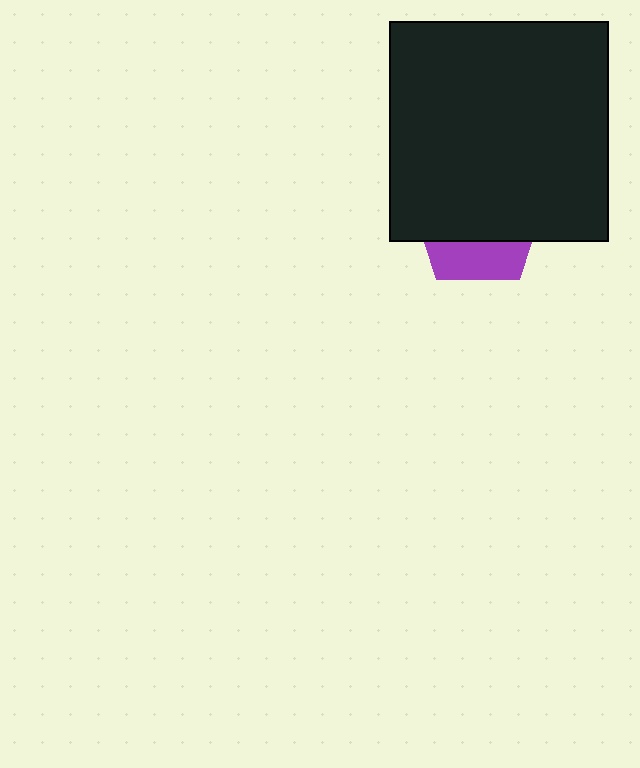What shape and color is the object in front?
The object in front is a black square.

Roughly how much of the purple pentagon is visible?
A small part of it is visible (roughly 30%).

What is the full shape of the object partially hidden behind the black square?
The partially hidden object is a purple pentagon.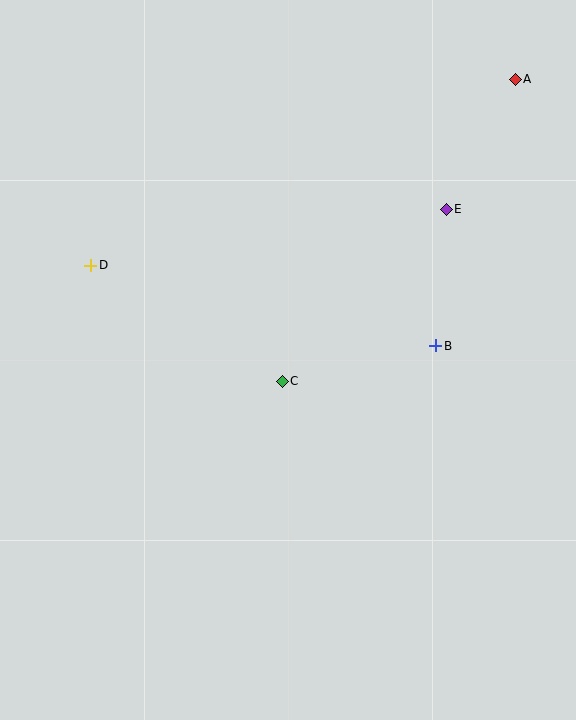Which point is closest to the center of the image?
Point C at (282, 381) is closest to the center.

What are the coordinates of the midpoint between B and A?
The midpoint between B and A is at (475, 212).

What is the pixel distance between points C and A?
The distance between C and A is 381 pixels.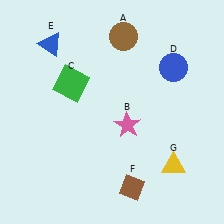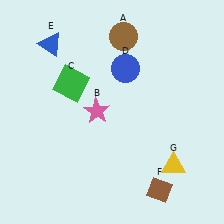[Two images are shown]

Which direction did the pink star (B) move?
The pink star (B) moved left.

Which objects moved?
The objects that moved are: the pink star (B), the blue circle (D), the brown diamond (F).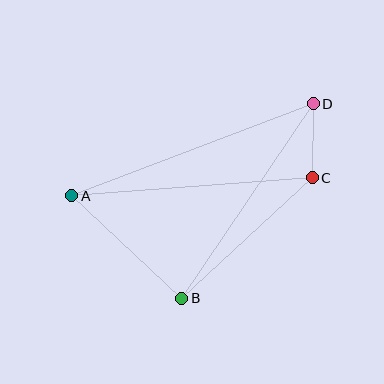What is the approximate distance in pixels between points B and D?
The distance between B and D is approximately 235 pixels.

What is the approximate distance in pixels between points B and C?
The distance between B and C is approximately 178 pixels.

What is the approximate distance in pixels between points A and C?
The distance between A and C is approximately 241 pixels.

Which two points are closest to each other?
Points C and D are closest to each other.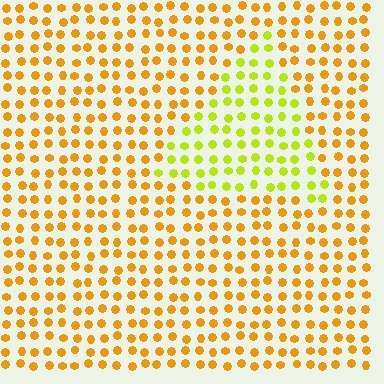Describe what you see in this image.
The image is filled with small orange elements in a uniform arrangement. A triangle-shaped region is visible where the elements are tinted to a slightly different hue, forming a subtle color boundary.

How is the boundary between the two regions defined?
The boundary is defined purely by a slight shift in hue (about 37 degrees). Spacing, size, and orientation are identical on both sides.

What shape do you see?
I see a triangle.